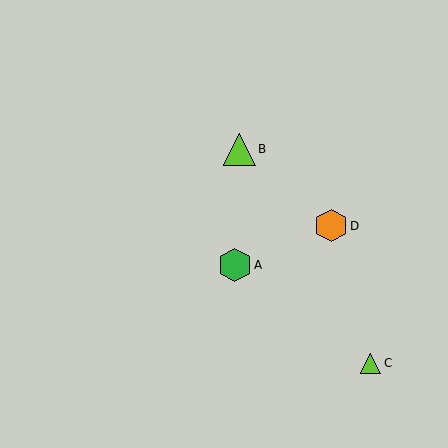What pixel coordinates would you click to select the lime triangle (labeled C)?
Click at (370, 363) to select the lime triangle C.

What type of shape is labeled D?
Shape D is an orange hexagon.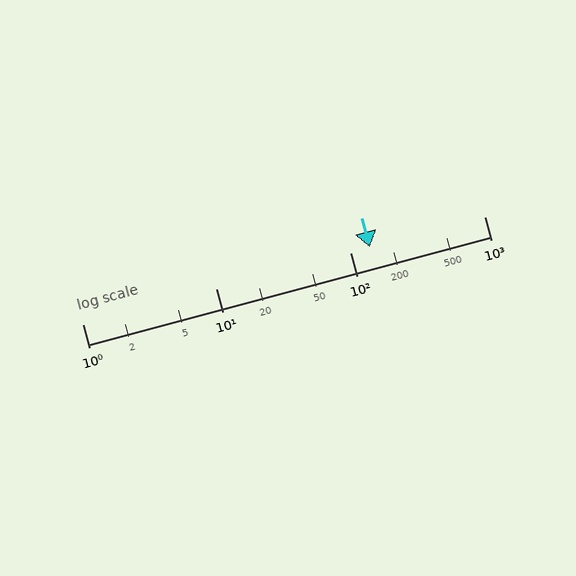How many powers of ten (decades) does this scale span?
The scale spans 3 decades, from 1 to 1000.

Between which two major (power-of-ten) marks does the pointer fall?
The pointer is between 100 and 1000.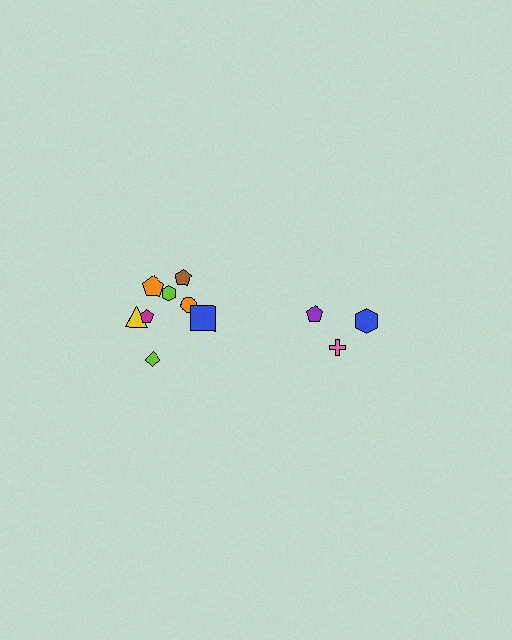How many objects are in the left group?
There are 8 objects.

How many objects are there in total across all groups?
There are 11 objects.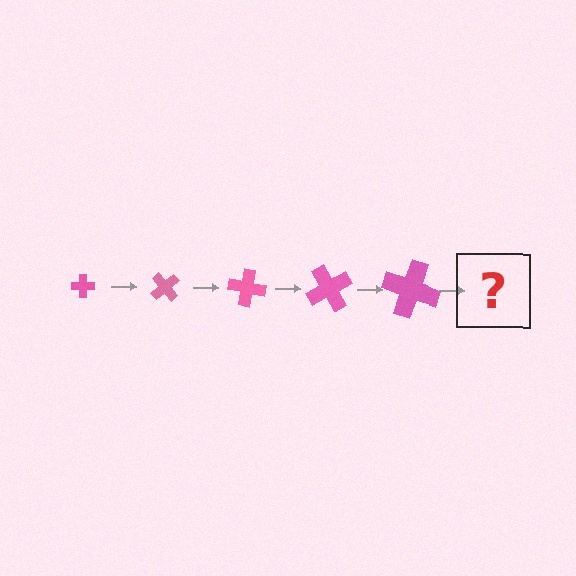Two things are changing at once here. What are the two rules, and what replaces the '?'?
The two rules are that the cross grows larger each step and it rotates 50 degrees each step. The '?' should be a cross, larger than the previous one and rotated 250 degrees from the start.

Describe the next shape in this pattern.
It should be a cross, larger than the previous one and rotated 250 degrees from the start.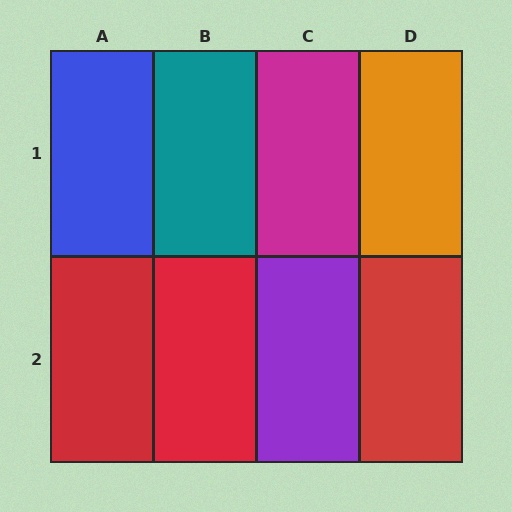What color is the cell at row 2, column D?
Red.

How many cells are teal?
1 cell is teal.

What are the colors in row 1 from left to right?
Blue, teal, magenta, orange.